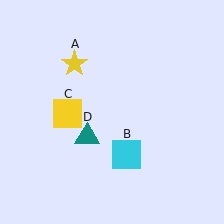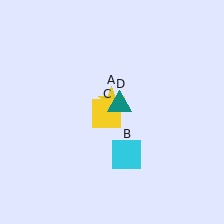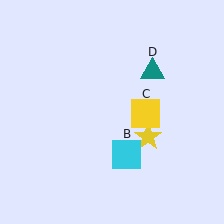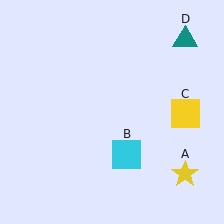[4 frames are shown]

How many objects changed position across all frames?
3 objects changed position: yellow star (object A), yellow square (object C), teal triangle (object D).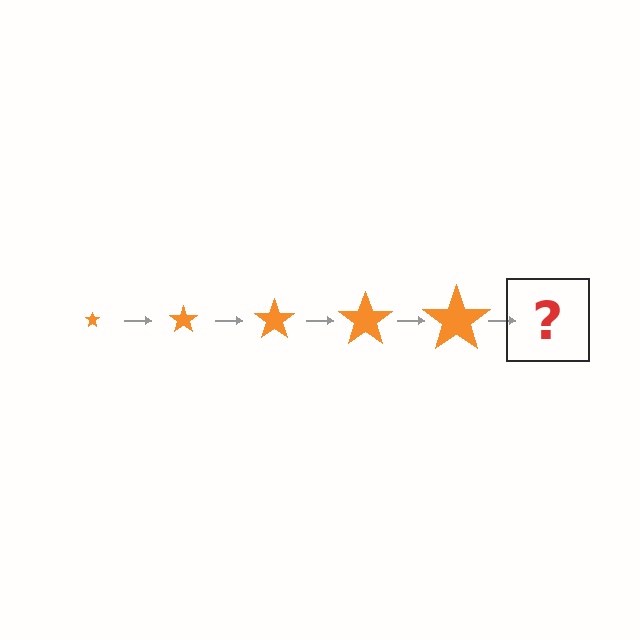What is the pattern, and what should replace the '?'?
The pattern is that the star gets progressively larger each step. The '?' should be an orange star, larger than the previous one.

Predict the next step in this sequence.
The next step is an orange star, larger than the previous one.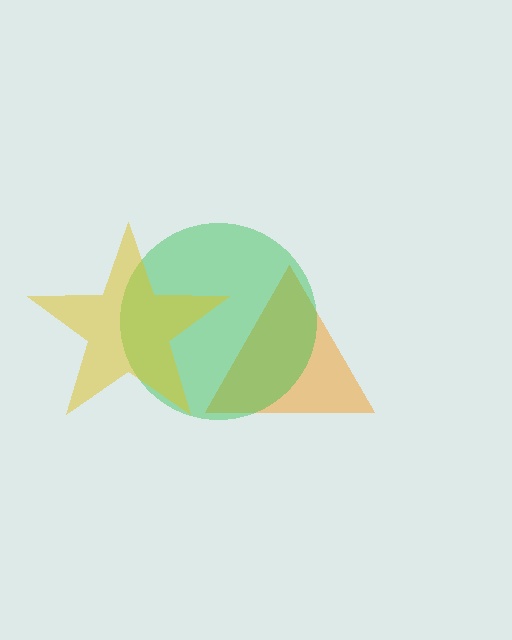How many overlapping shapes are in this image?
There are 3 overlapping shapes in the image.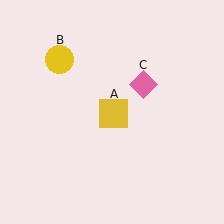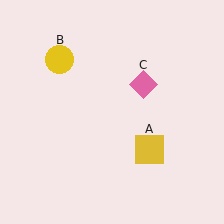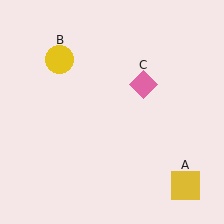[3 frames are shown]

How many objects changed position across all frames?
1 object changed position: yellow square (object A).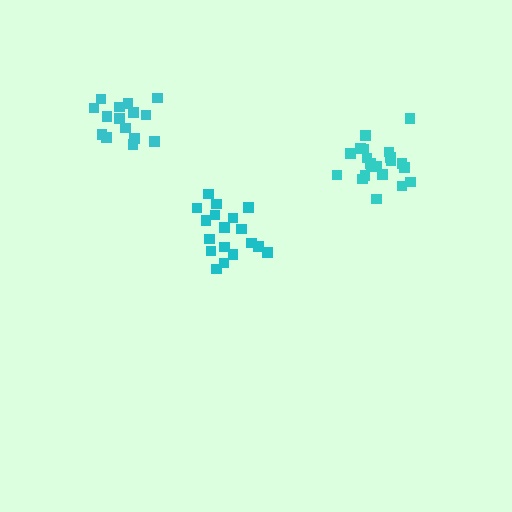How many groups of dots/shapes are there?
There are 3 groups.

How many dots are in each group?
Group 1: 16 dots, Group 2: 18 dots, Group 3: 21 dots (55 total).